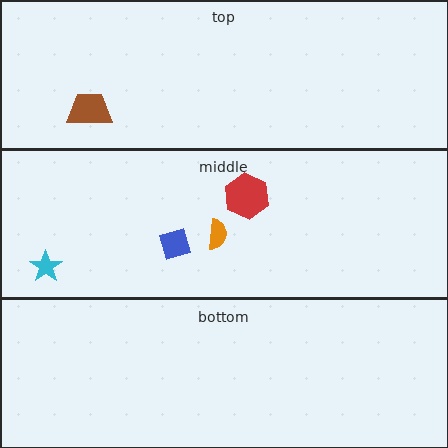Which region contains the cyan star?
The middle region.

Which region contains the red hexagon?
The middle region.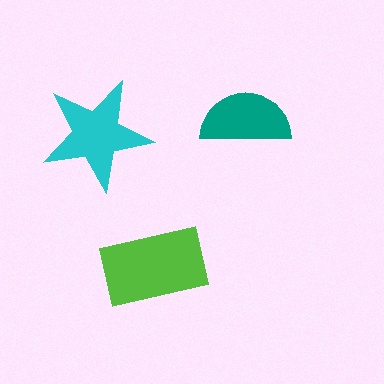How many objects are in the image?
There are 3 objects in the image.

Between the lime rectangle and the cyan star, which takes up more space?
The lime rectangle.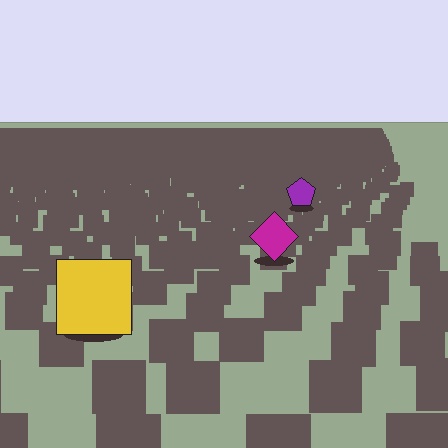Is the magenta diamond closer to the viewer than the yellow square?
No. The yellow square is closer — you can tell from the texture gradient: the ground texture is coarser near it.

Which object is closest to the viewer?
The yellow square is closest. The texture marks near it are larger and more spread out.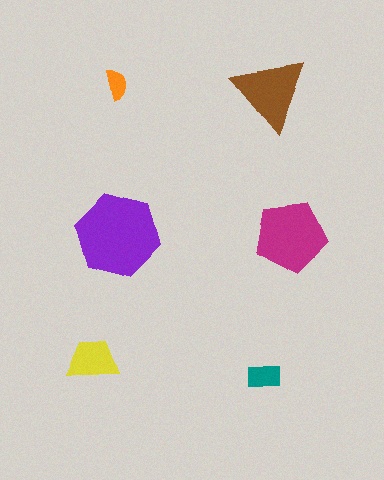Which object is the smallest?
The orange semicircle.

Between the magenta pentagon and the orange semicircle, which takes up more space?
The magenta pentagon.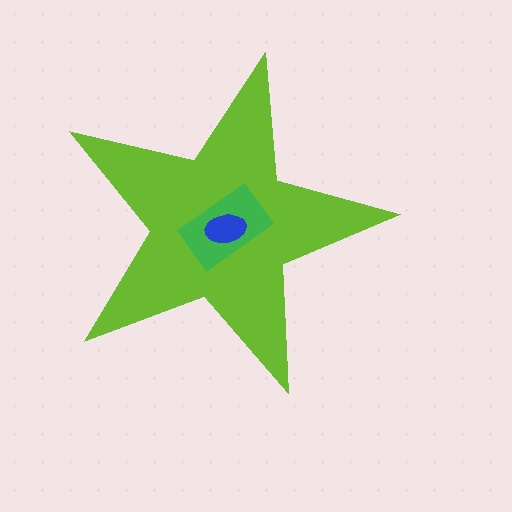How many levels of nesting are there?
3.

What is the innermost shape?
The blue ellipse.